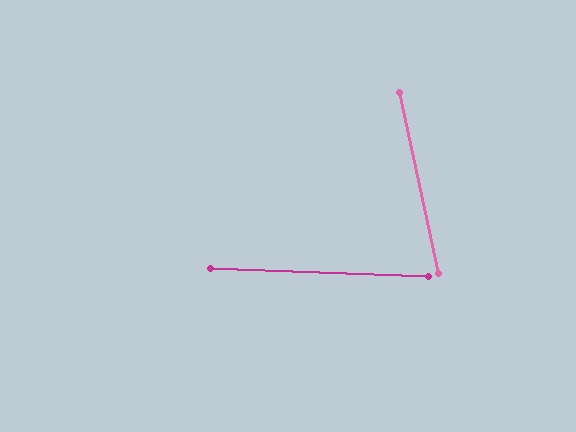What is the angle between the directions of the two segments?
Approximately 76 degrees.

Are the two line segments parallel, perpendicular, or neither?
Neither parallel nor perpendicular — they differ by about 76°.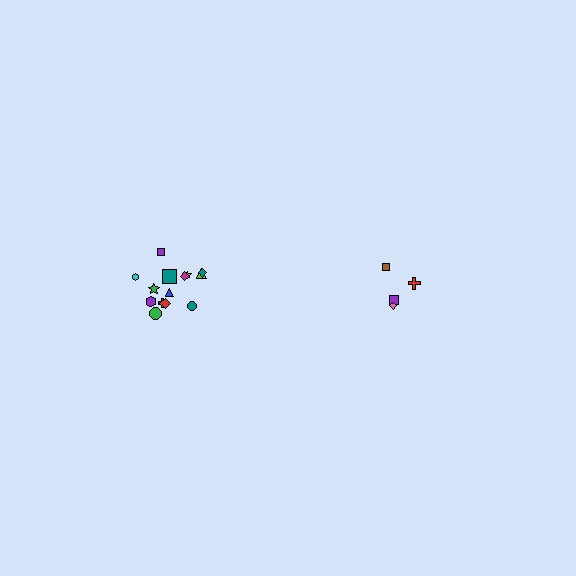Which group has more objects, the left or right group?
The left group.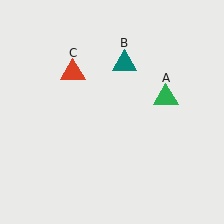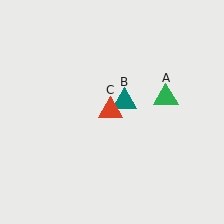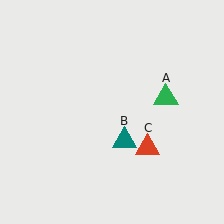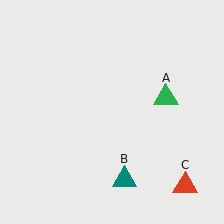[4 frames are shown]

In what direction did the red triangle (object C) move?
The red triangle (object C) moved down and to the right.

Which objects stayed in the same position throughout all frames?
Green triangle (object A) remained stationary.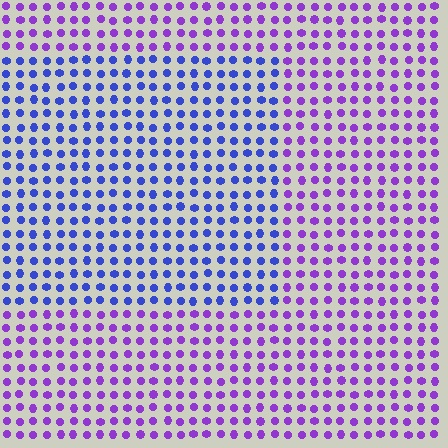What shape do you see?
I see a rectangle.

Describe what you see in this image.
The image is filled with small purple elements in a uniform arrangement. A rectangle-shaped region is visible where the elements are tinted to a slightly different hue, forming a subtle color boundary.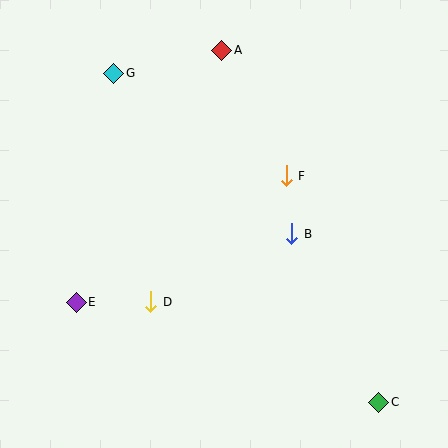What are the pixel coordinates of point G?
Point G is at (114, 73).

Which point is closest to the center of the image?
Point B at (292, 234) is closest to the center.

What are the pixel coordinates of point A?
Point A is at (222, 50).